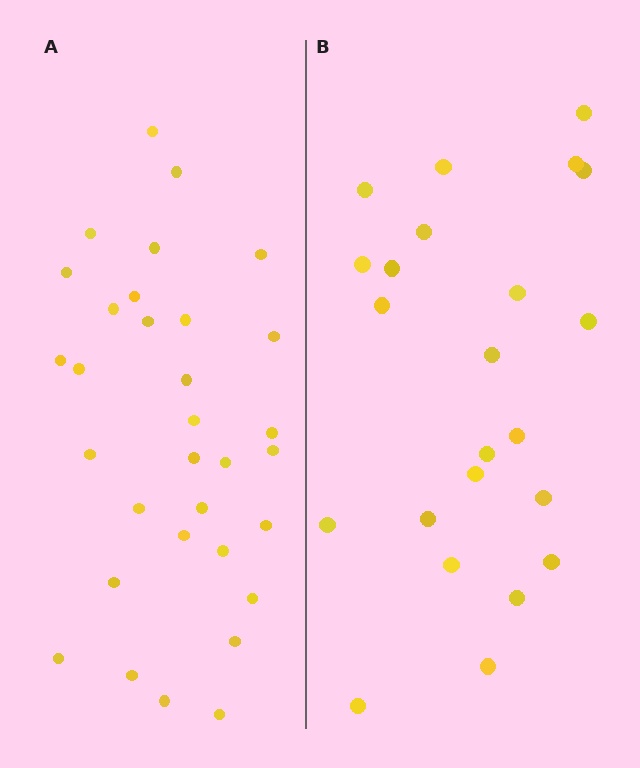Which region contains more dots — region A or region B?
Region A (the left region) has more dots.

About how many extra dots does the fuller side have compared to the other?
Region A has roughly 8 or so more dots than region B.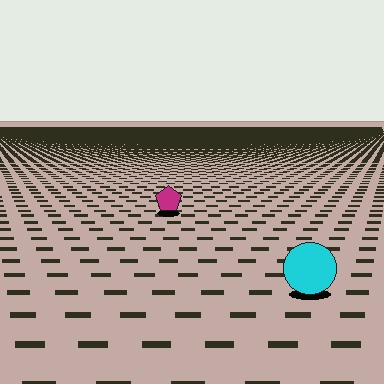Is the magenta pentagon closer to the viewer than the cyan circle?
No. The cyan circle is closer — you can tell from the texture gradient: the ground texture is coarser near it.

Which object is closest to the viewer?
The cyan circle is closest. The texture marks near it are larger and more spread out.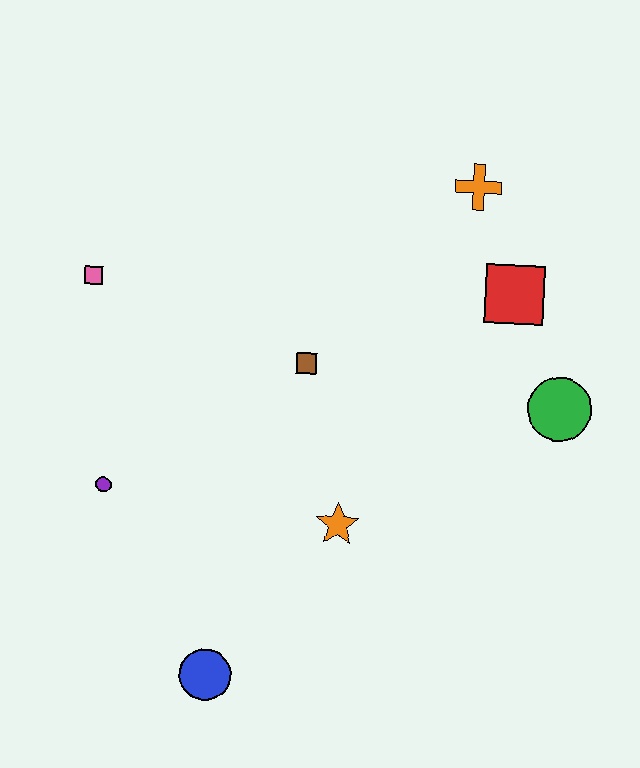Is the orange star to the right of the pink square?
Yes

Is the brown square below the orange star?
No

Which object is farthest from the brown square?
The blue circle is farthest from the brown square.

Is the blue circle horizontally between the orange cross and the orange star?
No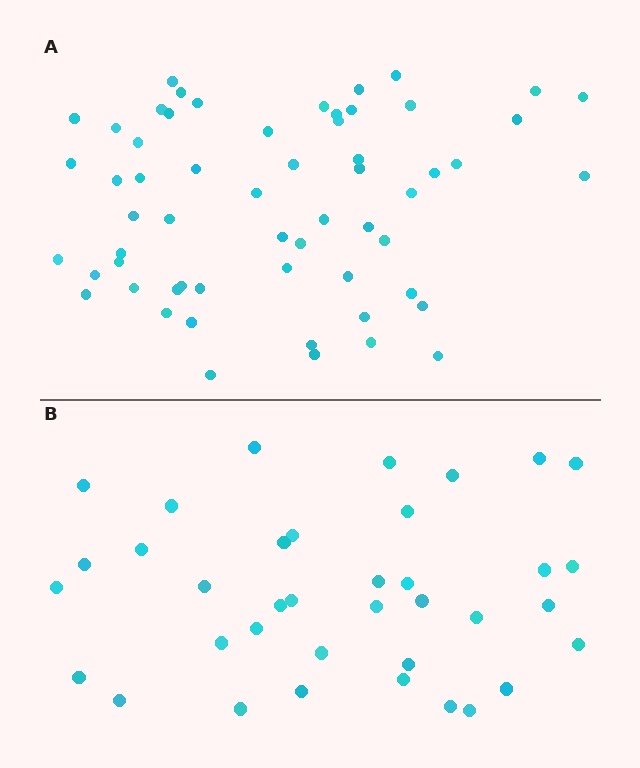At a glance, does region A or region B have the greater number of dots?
Region A (the top region) has more dots.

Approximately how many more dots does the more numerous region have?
Region A has approximately 20 more dots than region B.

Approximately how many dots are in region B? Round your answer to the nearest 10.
About 40 dots. (The exact count is 37, which rounds to 40.)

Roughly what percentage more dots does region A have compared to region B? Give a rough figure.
About 60% more.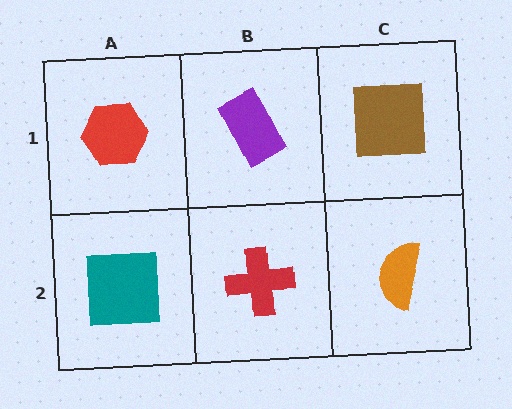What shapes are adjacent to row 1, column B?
A red cross (row 2, column B), a red hexagon (row 1, column A), a brown square (row 1, column C).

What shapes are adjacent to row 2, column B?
A purple rectangle (row 1, column B), a teal square (row 2, column A), an orange semicircle (row 2, column C).